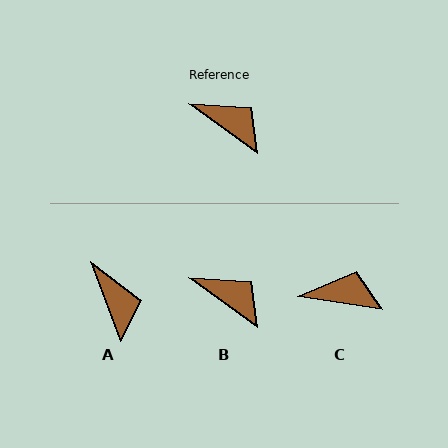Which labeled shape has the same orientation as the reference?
B.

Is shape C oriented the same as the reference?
No, it is off by about 27 degrees.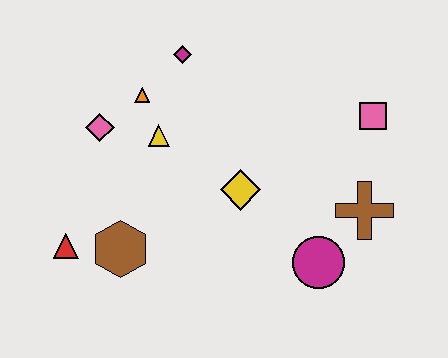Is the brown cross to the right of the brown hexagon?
Yes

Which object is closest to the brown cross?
The magenta circle is closest to the brown cross.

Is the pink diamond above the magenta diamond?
No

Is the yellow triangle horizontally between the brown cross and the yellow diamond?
No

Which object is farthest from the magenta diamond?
The magenta circle is farthest from the magenta diamond.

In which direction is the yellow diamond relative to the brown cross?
The yellow diamond is to the left of the brown cross.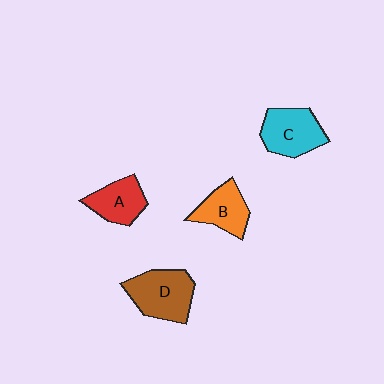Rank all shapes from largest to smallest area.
From largest to smallest: D (brown), C (cyan), A (red), B (orange).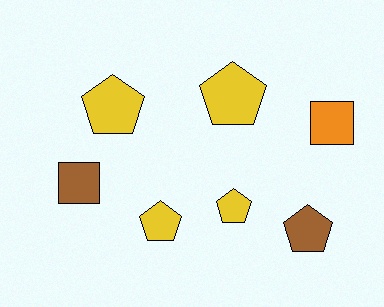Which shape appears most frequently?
Pentagon, with 5 objects.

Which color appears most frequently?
Yellow, with 4 objects.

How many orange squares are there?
There is 1 orange square.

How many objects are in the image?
There are 7 objects.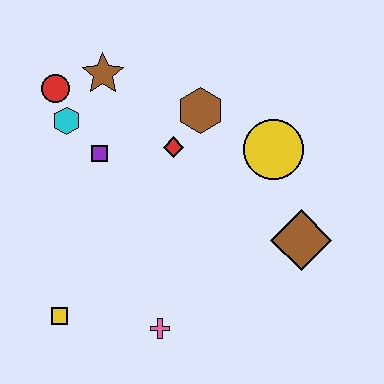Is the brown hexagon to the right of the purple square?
Yes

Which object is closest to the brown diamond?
The yellow circle is closest to the brown diamond.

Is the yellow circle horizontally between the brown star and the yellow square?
No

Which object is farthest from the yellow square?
The yellow circle is farthest from the yellow square.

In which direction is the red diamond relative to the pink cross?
The red diamond is above the pink cross.